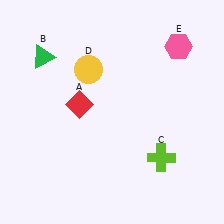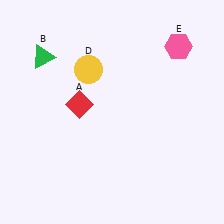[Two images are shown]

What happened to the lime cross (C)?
The lime cross (C) was removed in Image 2. It was in the bottom-right area of Image 1.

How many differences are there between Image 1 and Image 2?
There is 1 difference between the two images.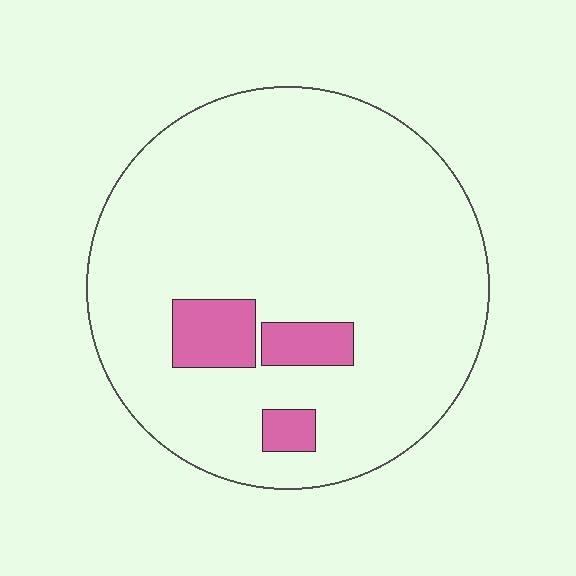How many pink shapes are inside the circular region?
3.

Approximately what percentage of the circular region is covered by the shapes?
Approximately 10%.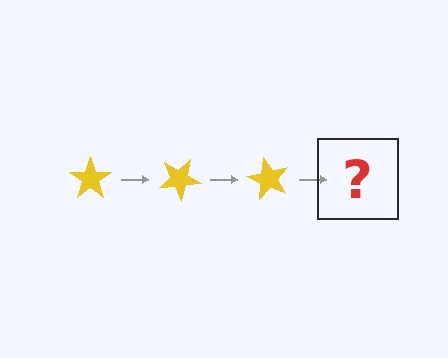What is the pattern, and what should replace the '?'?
The pattern is that the star rotates 30 degrees each step. The '?' should be a yellow star rotated 90 degrees.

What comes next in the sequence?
The next element should be a yellow star rotated 90 degrees.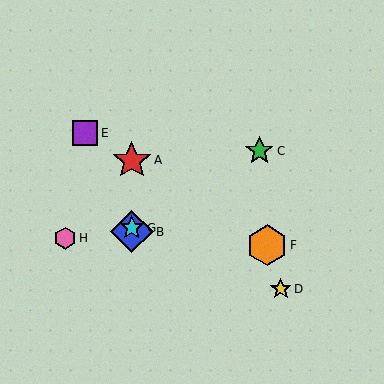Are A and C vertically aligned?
No, A is at x≈132 and C is at x≈259.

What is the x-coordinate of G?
Object G is at x≈132.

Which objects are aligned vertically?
Objects A, B, G are aligned vertically.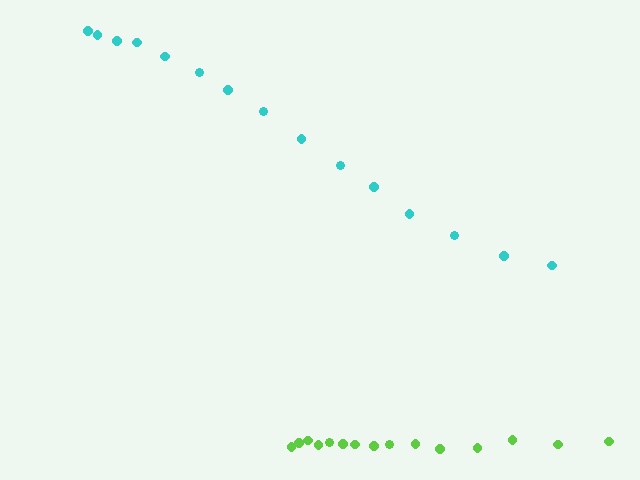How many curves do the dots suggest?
There are 2 distinct paths.